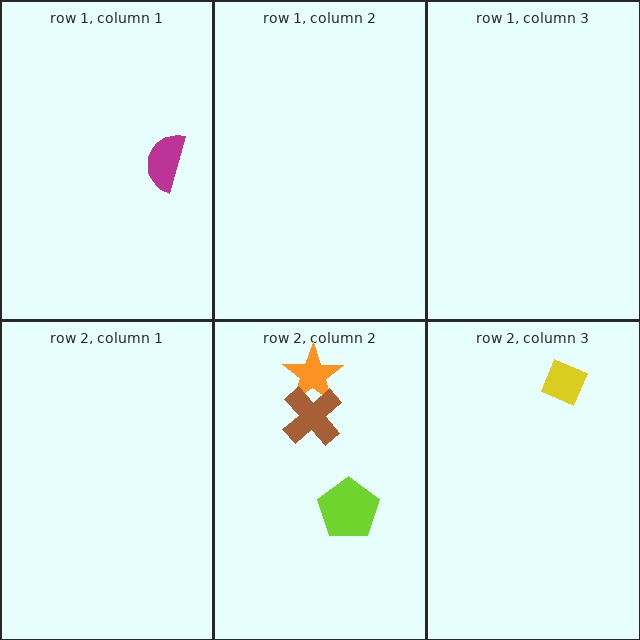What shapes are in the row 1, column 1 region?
The magenta semicircle.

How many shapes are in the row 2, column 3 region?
1.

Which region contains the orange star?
The row 2, column 2 region.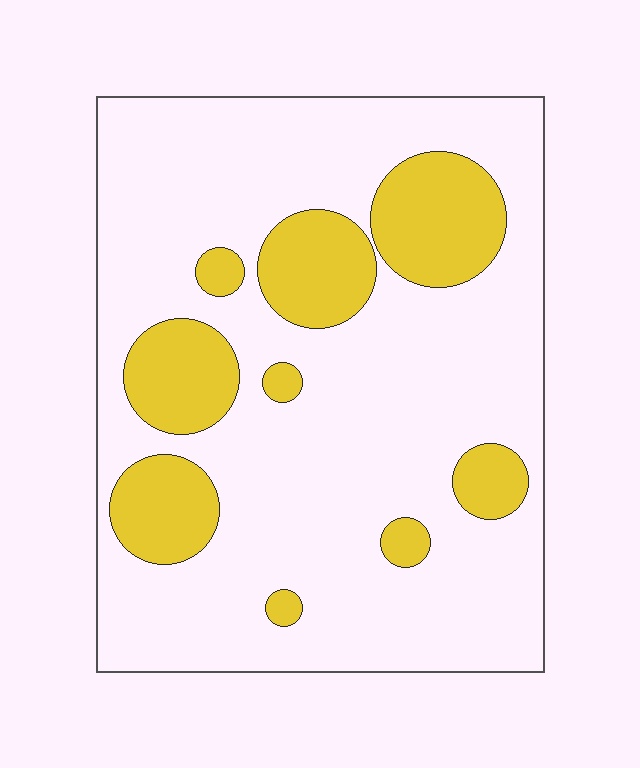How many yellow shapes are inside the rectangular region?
9.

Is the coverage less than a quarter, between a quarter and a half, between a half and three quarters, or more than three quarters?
Less than a quarter.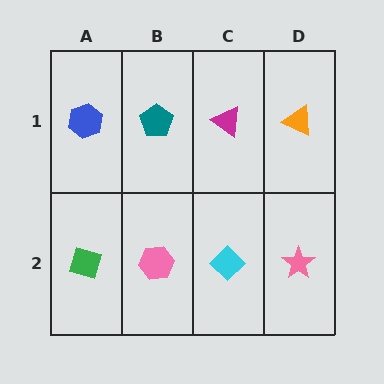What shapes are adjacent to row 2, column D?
An orange triangle (row 1, column D), a cyan diamond (row 2, column C).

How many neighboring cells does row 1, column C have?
3.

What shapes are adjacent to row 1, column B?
A pink hexagon (row 2, column B), a blue hexagon (row 1, column A), a magenta triangle (row 1, column C).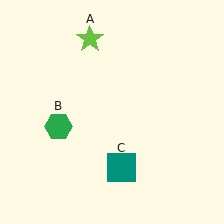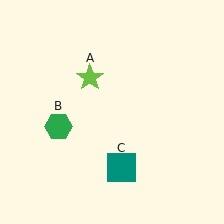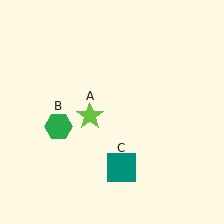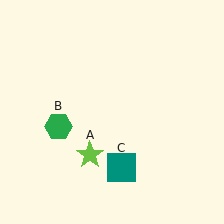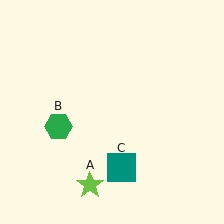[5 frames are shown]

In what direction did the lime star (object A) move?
The lime star (object A) moved down.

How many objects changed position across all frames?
1 object changed position: lime star (object A).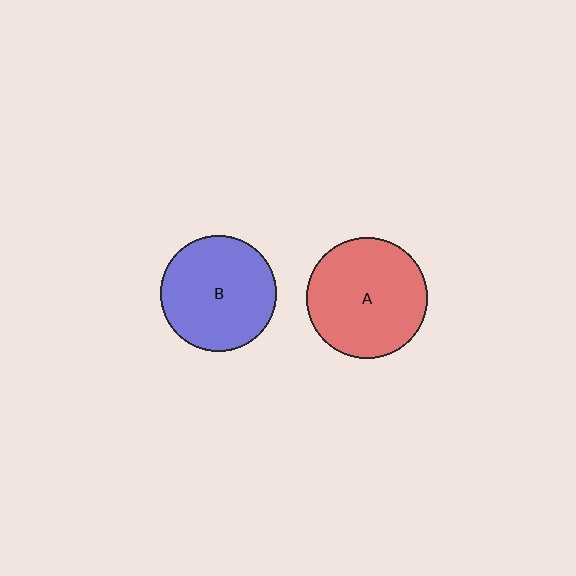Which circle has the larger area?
Circle A (red).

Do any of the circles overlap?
No, none of the circles overlap.